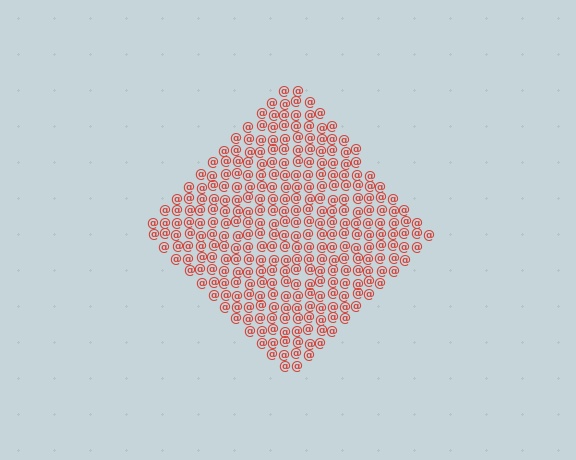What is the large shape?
The large shape is a diamond.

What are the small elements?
The small elements are at signs.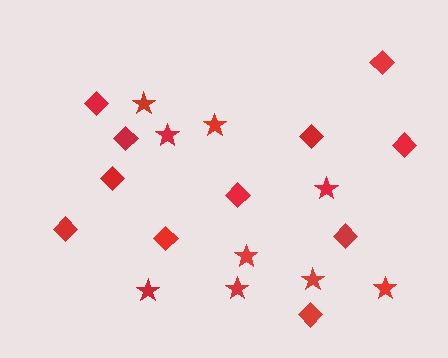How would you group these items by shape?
There are 2 groups: one group of diamonds (11) and one group of stars (9).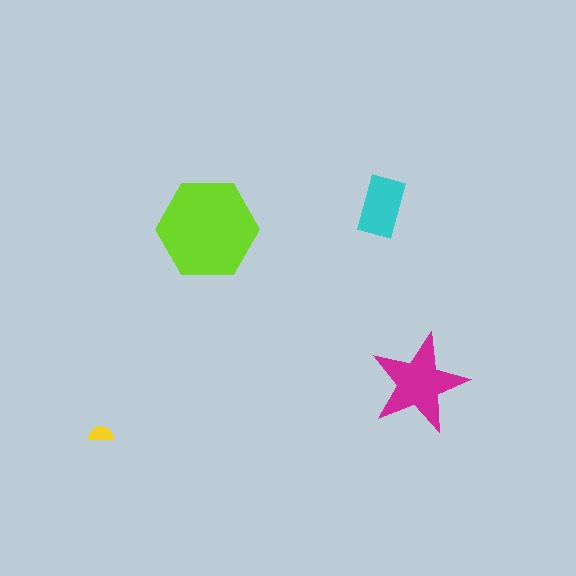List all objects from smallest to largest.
The yellow semicircle, the cyan rectangle, the magenta star, the lime hexagon.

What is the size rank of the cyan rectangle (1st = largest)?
3rd.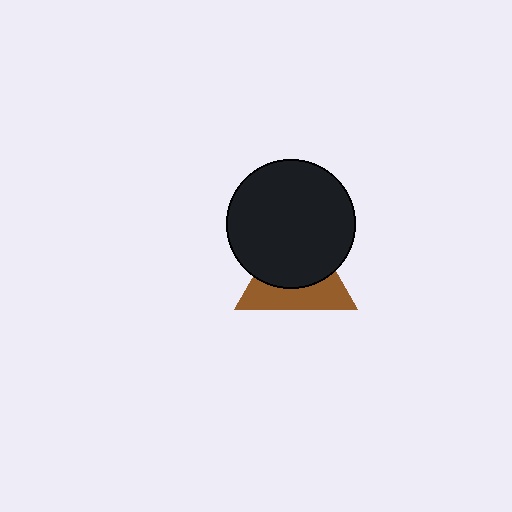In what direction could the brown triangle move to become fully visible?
The brown triangle could move down. That would shift it out from behind the black circle entirely.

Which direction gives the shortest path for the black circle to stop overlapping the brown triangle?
Moving up gives the shortest separation.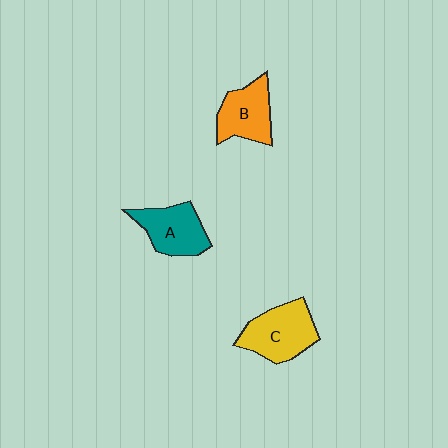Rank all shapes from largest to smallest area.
From largest to smallest: C (yellow), A (teal), B (orange).